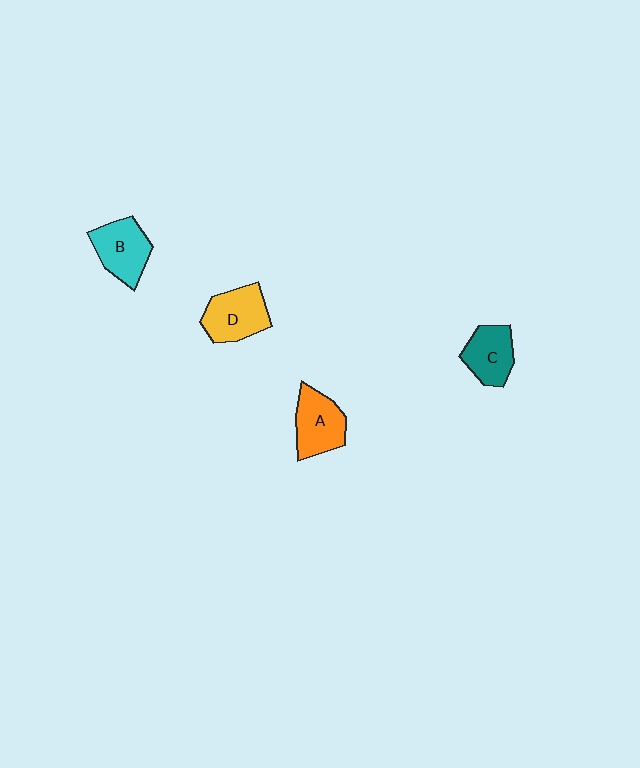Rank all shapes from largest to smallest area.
From largest to smallest: D (yellow), A (orange), B (cyan), C (teal).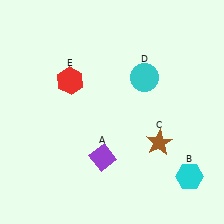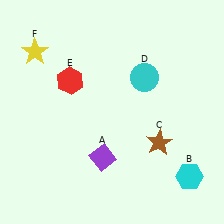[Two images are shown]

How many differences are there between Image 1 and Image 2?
There is 1 difference between the two images.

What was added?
A yellow star (F) was added in Image 2.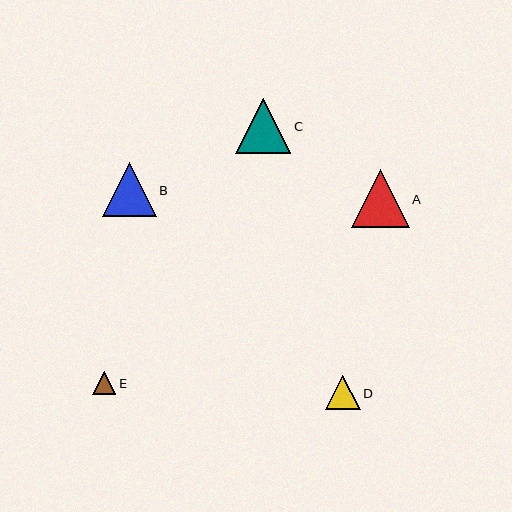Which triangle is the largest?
Triangle A is the largest with a size of approximately 58 pixels.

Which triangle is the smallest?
Triangle E is the smallest with a size of approximately 23 pixels.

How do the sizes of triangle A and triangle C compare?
Triangle A and triangle C are approximately the same size.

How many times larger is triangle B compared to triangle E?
Triangle B is approximately 2.4 times the size of triangle E.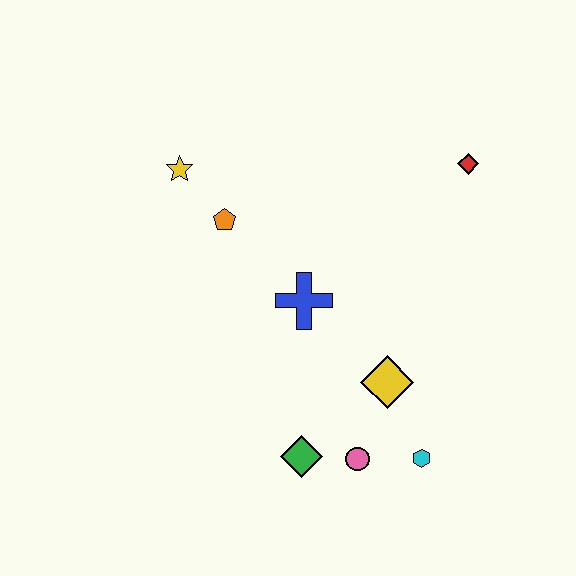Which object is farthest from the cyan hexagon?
The yellow star is farthest from the cyan hexagon.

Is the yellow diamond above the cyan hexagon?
Yes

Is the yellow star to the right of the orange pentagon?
No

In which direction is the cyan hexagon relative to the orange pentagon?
The cyan hexagon is below the orange pentagon.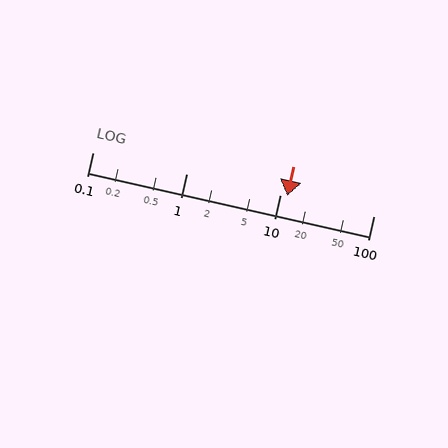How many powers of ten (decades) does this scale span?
The scale spans 3 decades, from 0.1 to 100.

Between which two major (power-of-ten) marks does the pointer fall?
The pointer is between 10 and 100.